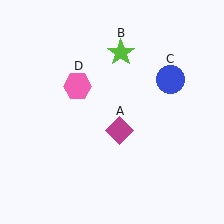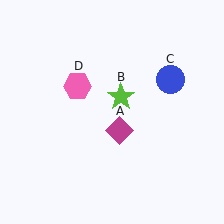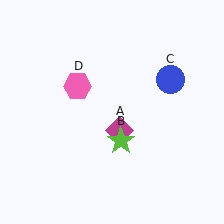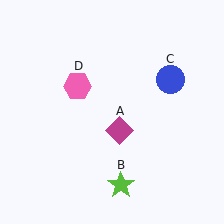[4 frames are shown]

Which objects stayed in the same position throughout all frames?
Magenta diamond (object A) and blue circle (object C) and pink hexagon (object D) remained stationary.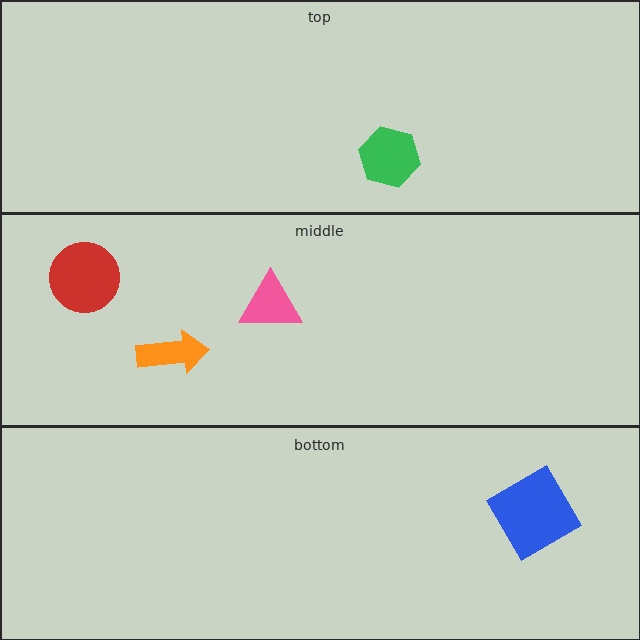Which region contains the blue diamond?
The bottom region.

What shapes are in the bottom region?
The blue diamond.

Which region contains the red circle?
The middle region.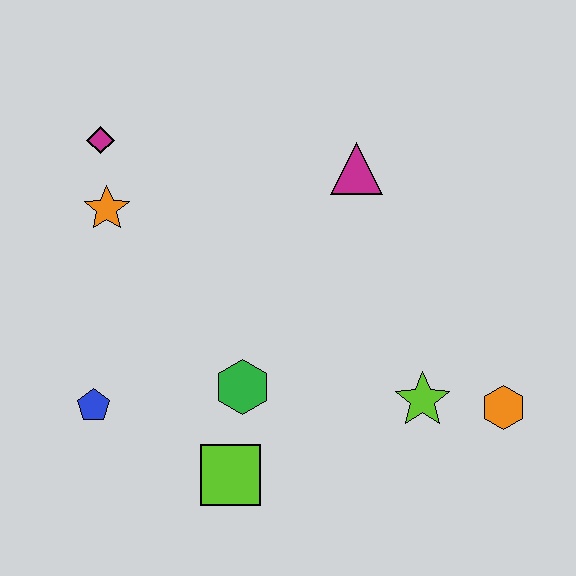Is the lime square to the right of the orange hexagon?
No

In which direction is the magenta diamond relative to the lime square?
The magenta diamond is above the lime square.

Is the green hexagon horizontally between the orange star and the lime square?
No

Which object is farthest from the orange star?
The orange hexagon is farthest from the orange star.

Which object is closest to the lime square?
The green hexagon is closest to the lime square.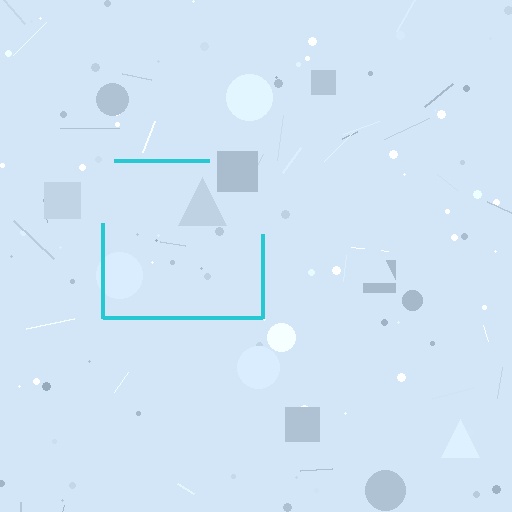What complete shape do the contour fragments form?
The contour fragments form a square.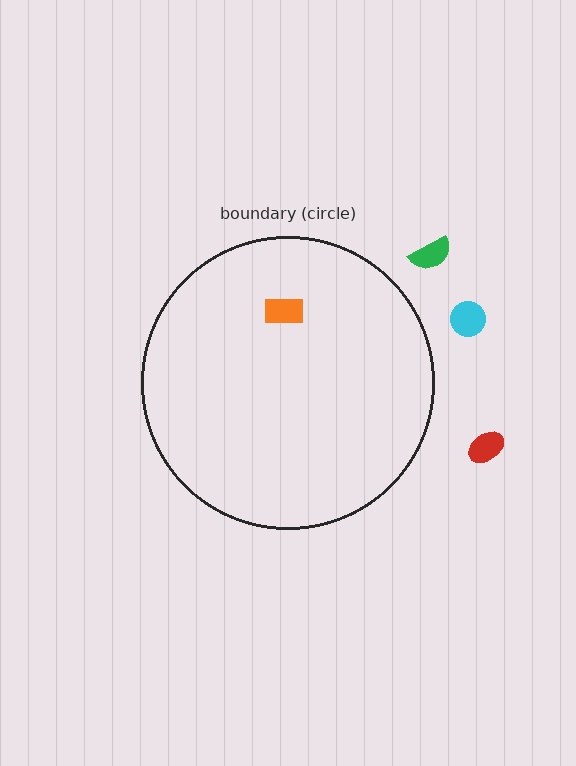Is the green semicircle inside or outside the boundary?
Outside.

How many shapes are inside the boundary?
1 inside, 3 outside.